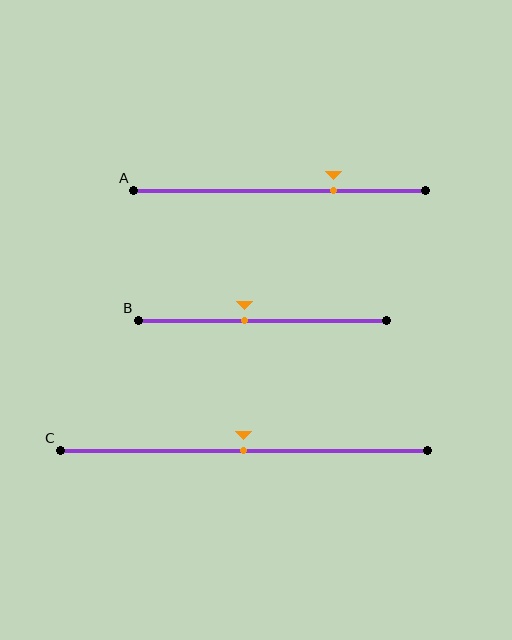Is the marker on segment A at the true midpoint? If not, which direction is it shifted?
No, the marker on segment A is shifted to the right by about 19% of the segment length.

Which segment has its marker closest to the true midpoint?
Segment C has its marker closest to the true midpoint.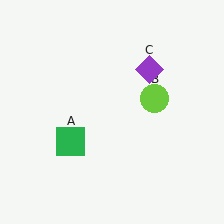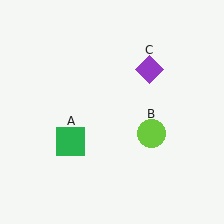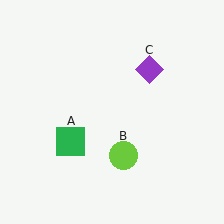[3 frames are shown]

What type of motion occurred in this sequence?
The lime circle (object B) rotated clockwise around the center of the scene.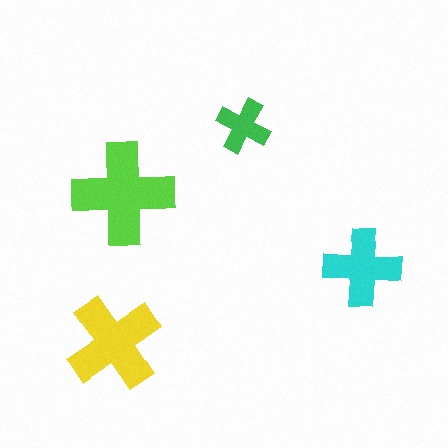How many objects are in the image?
There are 4 objects in the image.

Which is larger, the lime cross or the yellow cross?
The lime one.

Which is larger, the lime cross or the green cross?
The lime one.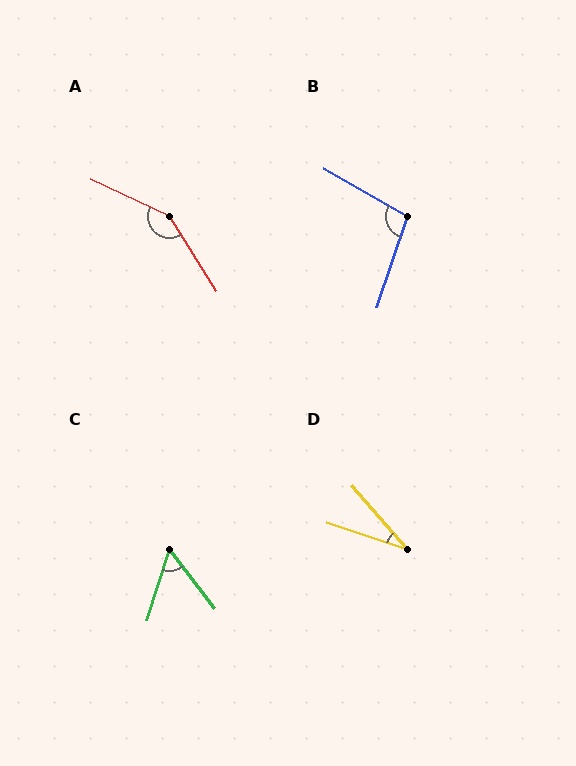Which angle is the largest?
A, at approximately 147 degrees.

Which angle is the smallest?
D, at approximately 31 degrees.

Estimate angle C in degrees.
Approximately 55 degrees.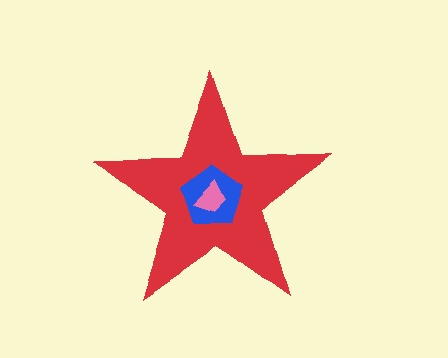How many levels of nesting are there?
3.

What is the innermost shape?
The pink trapezoid.